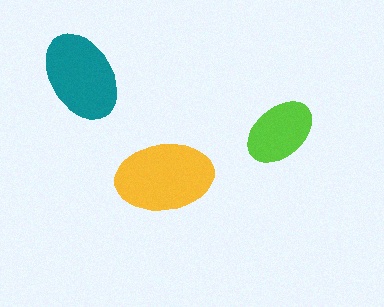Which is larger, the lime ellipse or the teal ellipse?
The teal one.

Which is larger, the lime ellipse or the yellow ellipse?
The yellow one.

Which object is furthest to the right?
The lime ellipse is rightmost.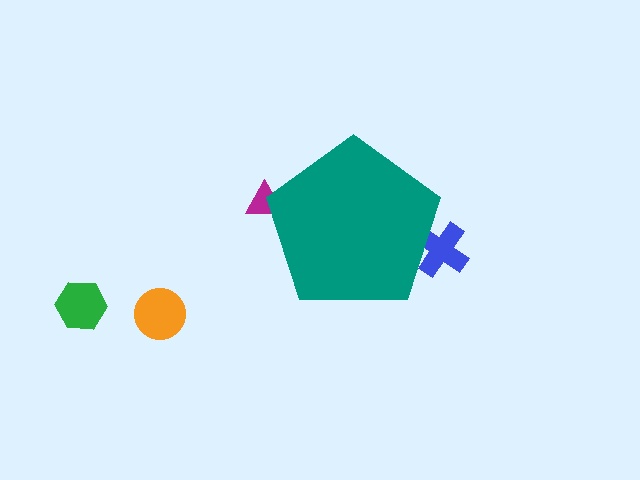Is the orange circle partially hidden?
No, the orange circle is fully visible.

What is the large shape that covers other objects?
A teal pentagon.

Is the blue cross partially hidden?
Yes, the blue cross is partially hidden behind the teal pentagon.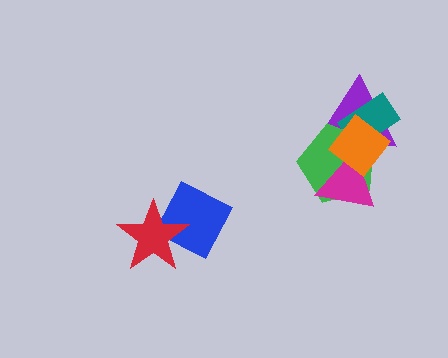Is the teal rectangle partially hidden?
Yes, it is partially covered by another shape.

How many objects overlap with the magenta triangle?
3 objects overlap with the magenta triangle.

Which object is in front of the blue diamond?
The red star is in front of the blue diamond.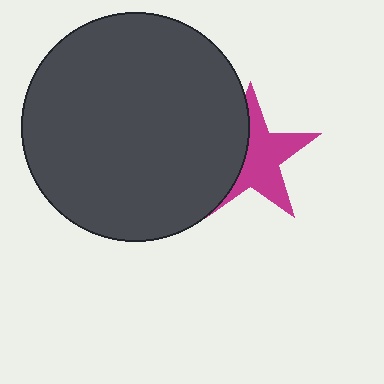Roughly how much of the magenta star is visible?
About half of it is visible (roughly 60%).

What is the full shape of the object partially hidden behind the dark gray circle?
The partially hidden object is a magenta star.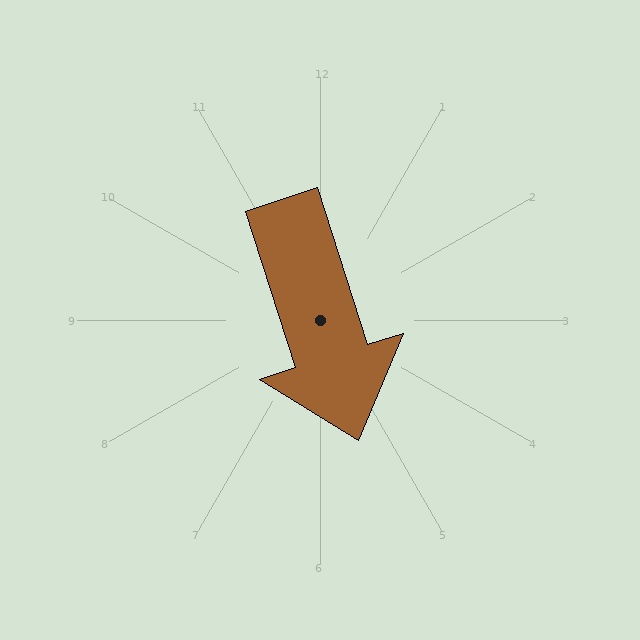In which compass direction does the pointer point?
South.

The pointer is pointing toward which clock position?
Roughly 5 o'clock.